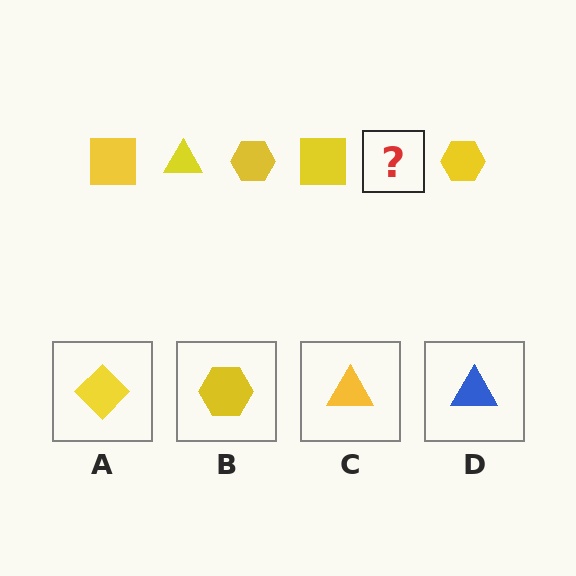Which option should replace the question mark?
Option C.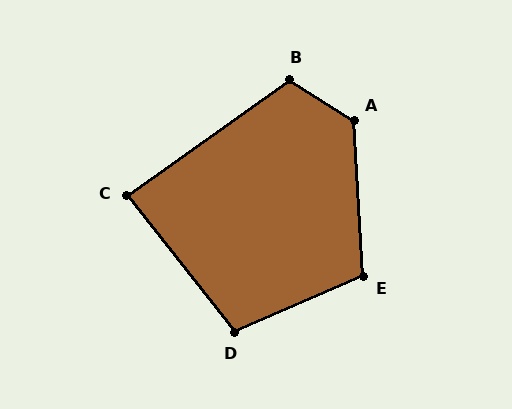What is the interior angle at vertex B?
Approximately 112 degrees (obtuse).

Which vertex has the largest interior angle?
A, at approximately 126 degrees.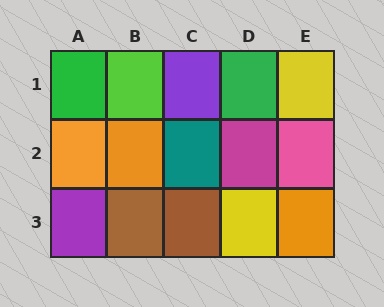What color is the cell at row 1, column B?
Lime.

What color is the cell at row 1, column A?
Green.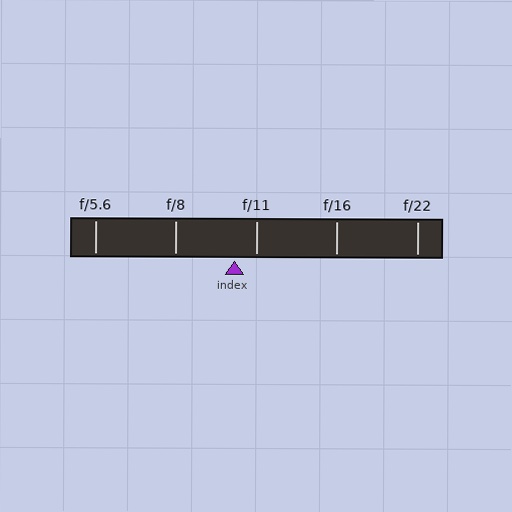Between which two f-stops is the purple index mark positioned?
The index mark is between f/8 and f/11.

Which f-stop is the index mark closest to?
The index mark is closest to f/11.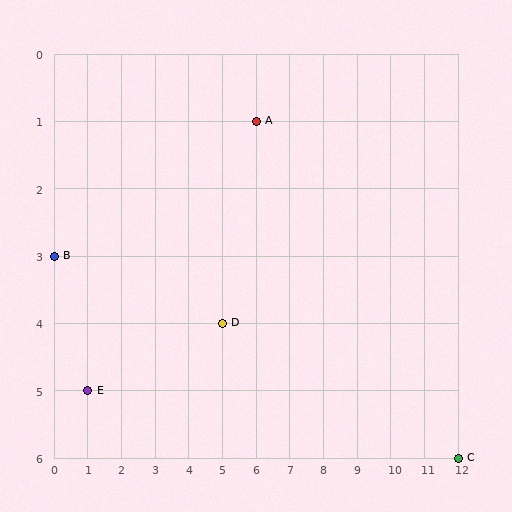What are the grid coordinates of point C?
Point C is at grid coordinates (12, 6).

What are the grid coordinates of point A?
Point A is at grid coordinates (6, 1).